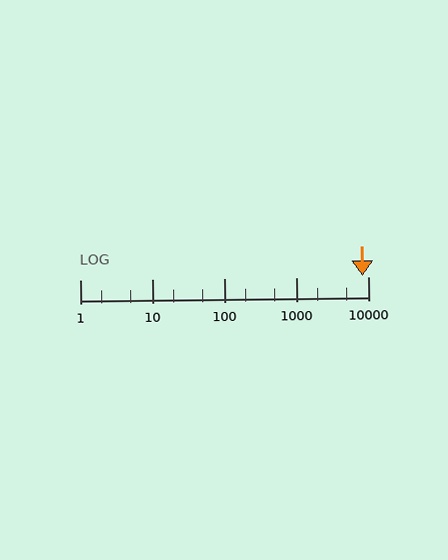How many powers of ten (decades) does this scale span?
The scale spans 4 decades, from 1 to 10000.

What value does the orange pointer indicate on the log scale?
The pointer indicates approximately 8300.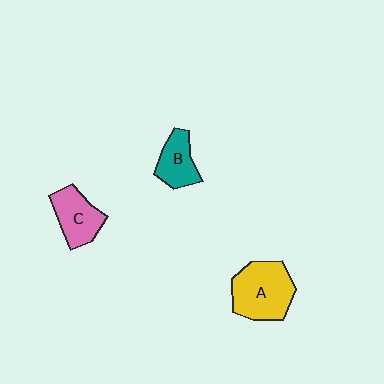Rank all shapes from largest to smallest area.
From largest to smallest: A (yellow), C (pink), B (teal).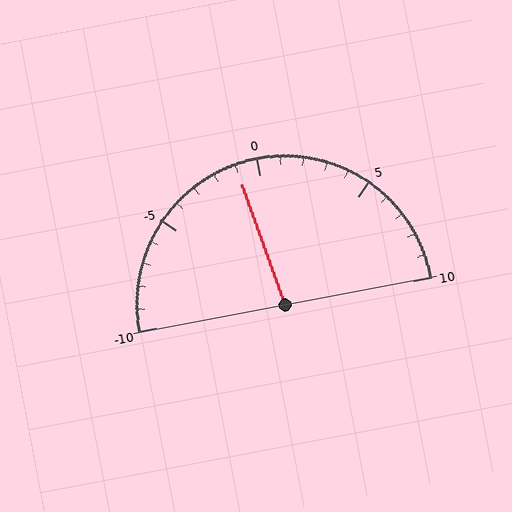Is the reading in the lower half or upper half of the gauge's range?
The reading is in the lower half of the range (-10 to 10).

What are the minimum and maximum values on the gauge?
The gauge ranges from -10 to 10.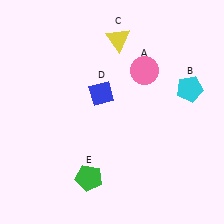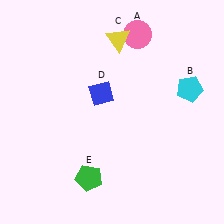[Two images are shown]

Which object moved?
The pink circle (A) moved up.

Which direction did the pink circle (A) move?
The pink circle (A) moved up.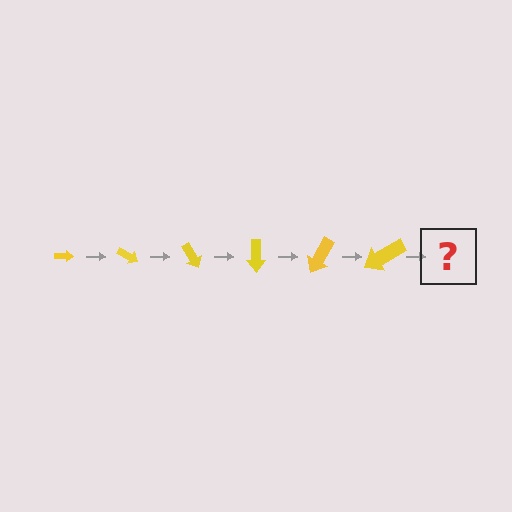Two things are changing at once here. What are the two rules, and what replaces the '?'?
The two rules are that the arrow grows larger each step and it rotates 30 degrees each step. The '?' should be an arrow, larger than the previous one and rotated 180 degrees from the start.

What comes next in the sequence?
The next element should be an arrow, larger than the previous one and rotated 180 degrees from the start.